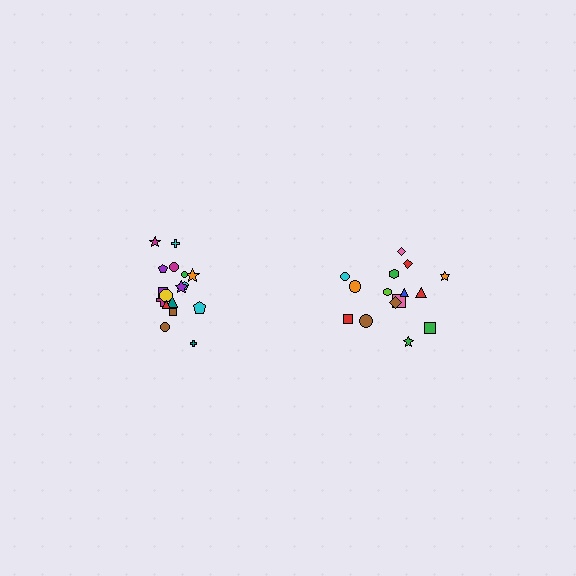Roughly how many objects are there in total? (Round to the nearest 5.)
Roughly 35 objects in total.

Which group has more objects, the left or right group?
The left group.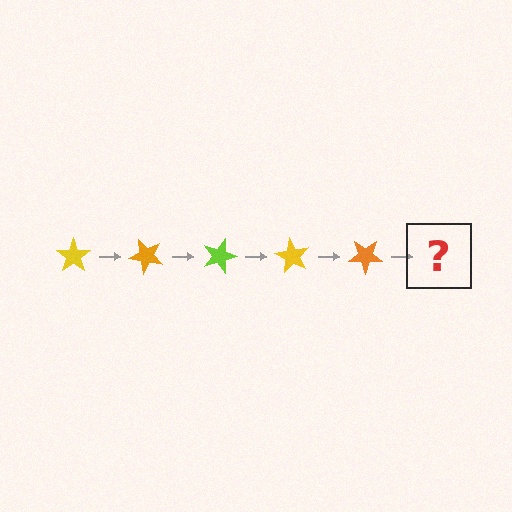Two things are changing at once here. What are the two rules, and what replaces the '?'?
The two rules are that it rotates 45 degrees each step and the color cycles through yellow, orange, and lime. The '?' should be a lime star, rotated 225 degrees from the start.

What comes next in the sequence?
The next element should be a lime star, rotated 225 degrees from the start.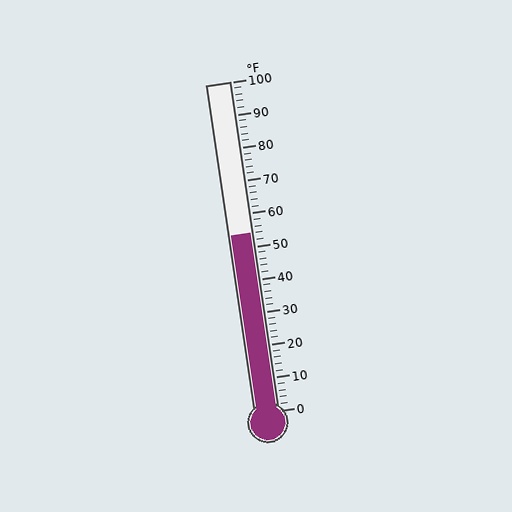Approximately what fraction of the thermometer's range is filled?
The thermometer is filled to approximately 55% of its range.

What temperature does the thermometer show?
The thermometer shows approximately 54°F.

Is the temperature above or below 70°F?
The temperature is below 70°F.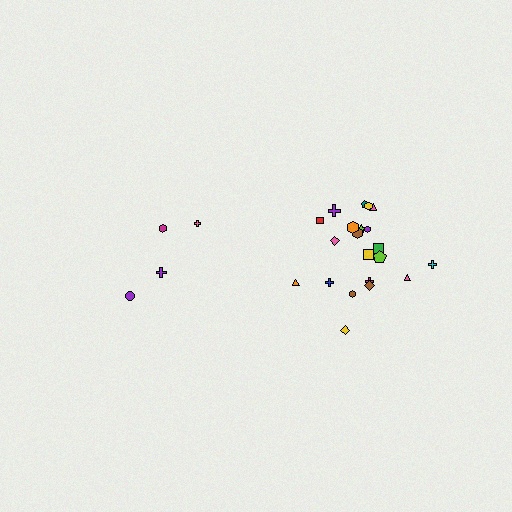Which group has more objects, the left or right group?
The right group.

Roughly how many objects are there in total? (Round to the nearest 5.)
Roughly 25 objects in total.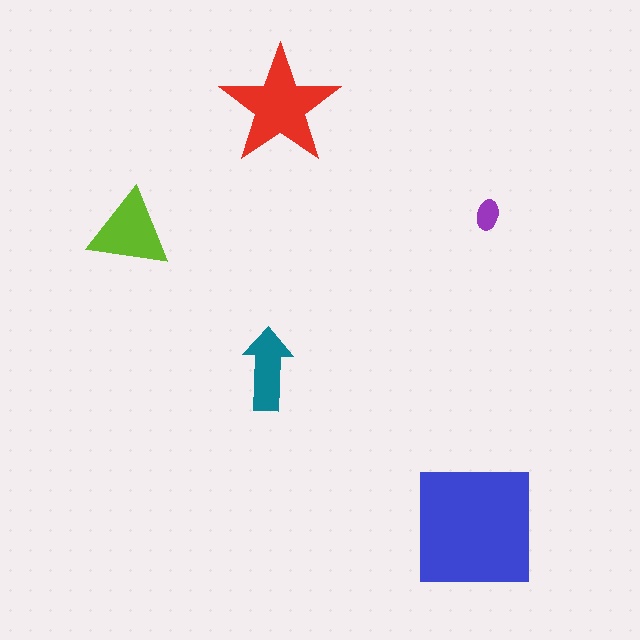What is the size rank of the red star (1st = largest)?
2nd.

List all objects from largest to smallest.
The blue square, the red star, the lime triangle, the teal arrow, the purple ellipse.